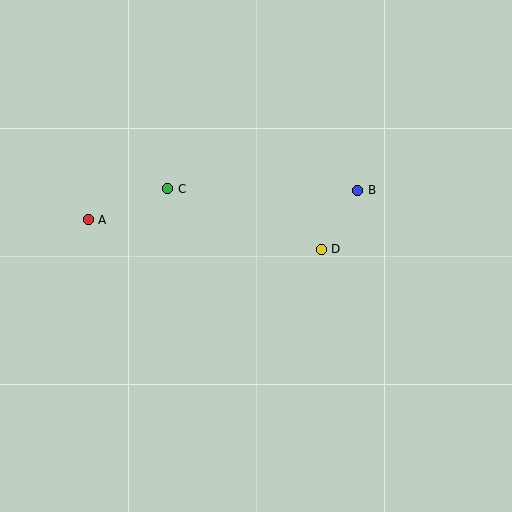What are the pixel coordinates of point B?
Point B is at (358, 190).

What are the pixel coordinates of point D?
Point D is at (321, 249).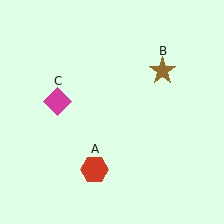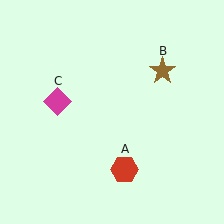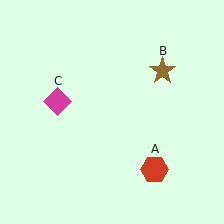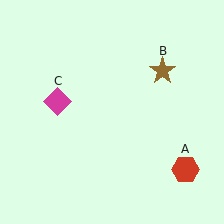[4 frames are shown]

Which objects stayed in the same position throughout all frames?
Brown star (object B) and magenta diamond (object C) remained stationary.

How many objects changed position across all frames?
1 object changed position: red hexagon (object A).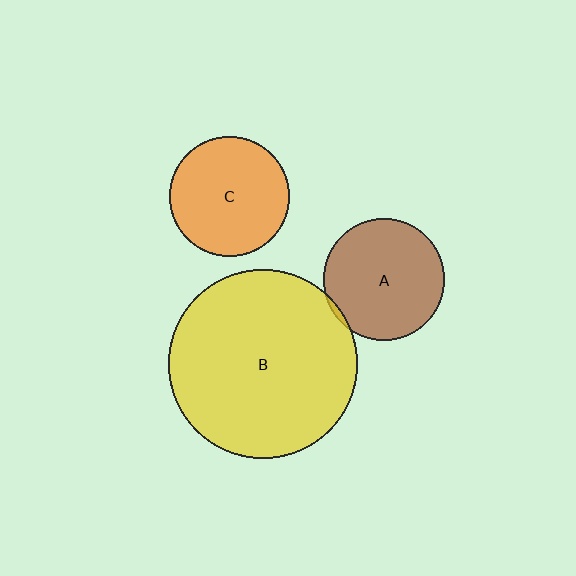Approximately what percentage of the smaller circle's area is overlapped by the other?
Approximately 5%.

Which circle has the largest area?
Circle B (yellow).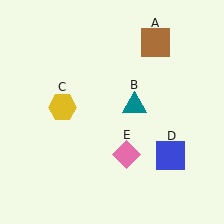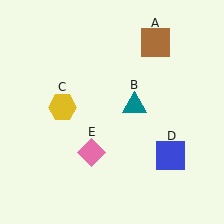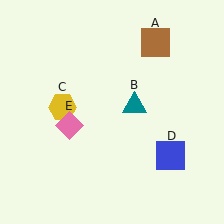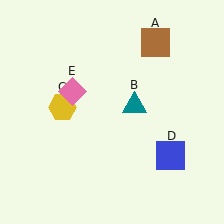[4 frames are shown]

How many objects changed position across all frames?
1 object changed position: pink diamond (object E).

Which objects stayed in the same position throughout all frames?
Brown square (object A) and teal triangle (object B) and yellow hexagon (object C) and blue square (object D) remained stationary.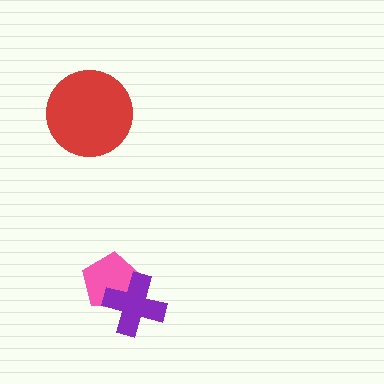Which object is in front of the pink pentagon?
The purple cross is in front of the pink pentagon.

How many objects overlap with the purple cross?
1 object overlaps with the purple cross.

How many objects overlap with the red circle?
0 objects overlap with the red circle.